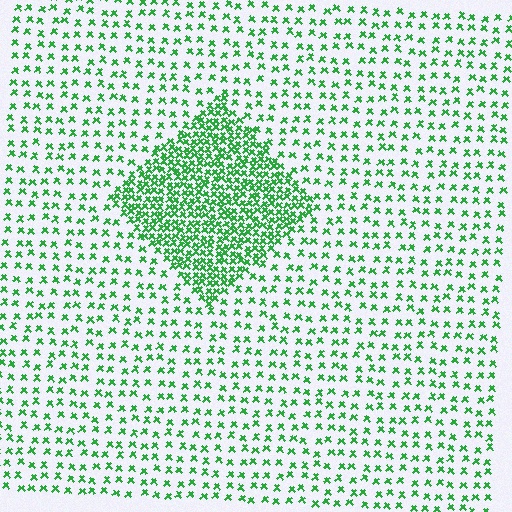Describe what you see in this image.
The image contains small green elements arranged at two different densities. A diamond-shaped region is visible where the elements are more densely packed than the surrounding area.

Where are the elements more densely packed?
The elements are more densely packed inside the diamond boundary.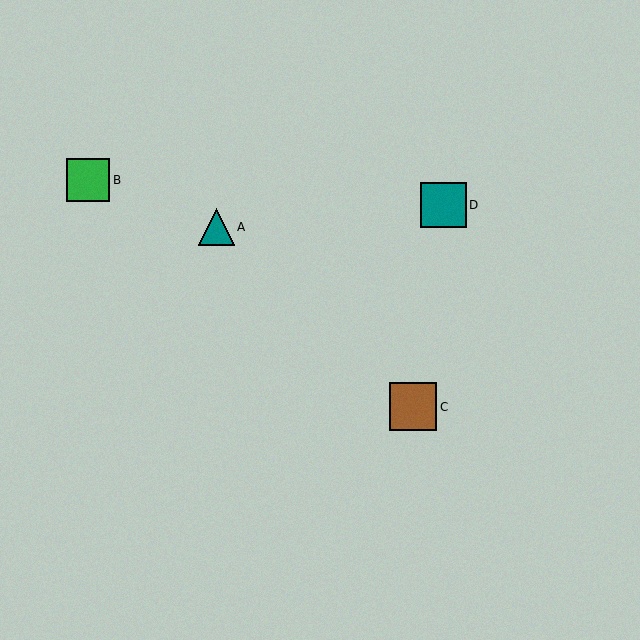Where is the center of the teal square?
The center of the teal square is at (443, 205).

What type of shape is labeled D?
Shape D is a teal square.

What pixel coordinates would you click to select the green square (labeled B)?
Click at (88, 180) to select the green square B.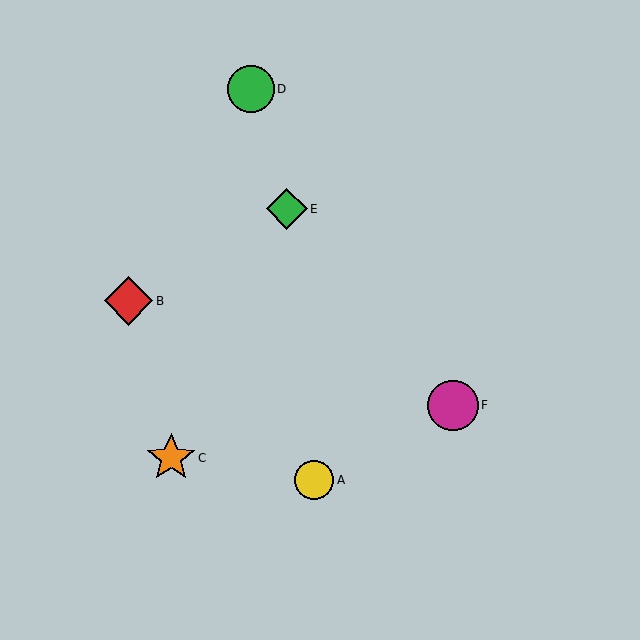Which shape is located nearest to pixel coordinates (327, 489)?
The yellow circle (labeled A) at (314, 480) is nearest to that location.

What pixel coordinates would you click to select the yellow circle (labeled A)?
Click at (314, 480) to select the yellow circle A.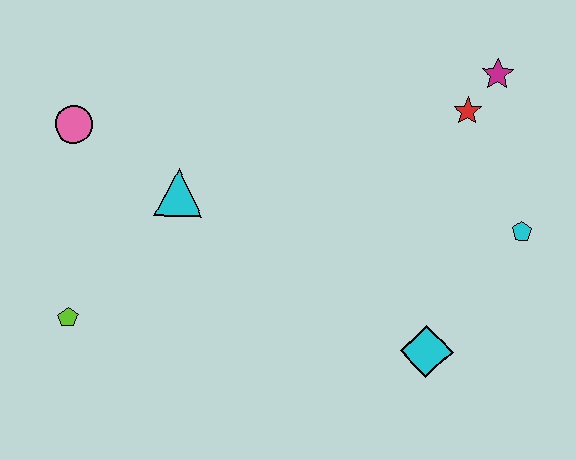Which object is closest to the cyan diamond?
The cyan pentagon is closest to the cyan diamond.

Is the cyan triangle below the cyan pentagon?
No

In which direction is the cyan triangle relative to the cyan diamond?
The cyan triangle is to the left of the cyan diamond.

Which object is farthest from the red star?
The lime pentagon is farthest from the red star.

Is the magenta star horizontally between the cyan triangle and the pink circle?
No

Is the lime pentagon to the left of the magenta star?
Yes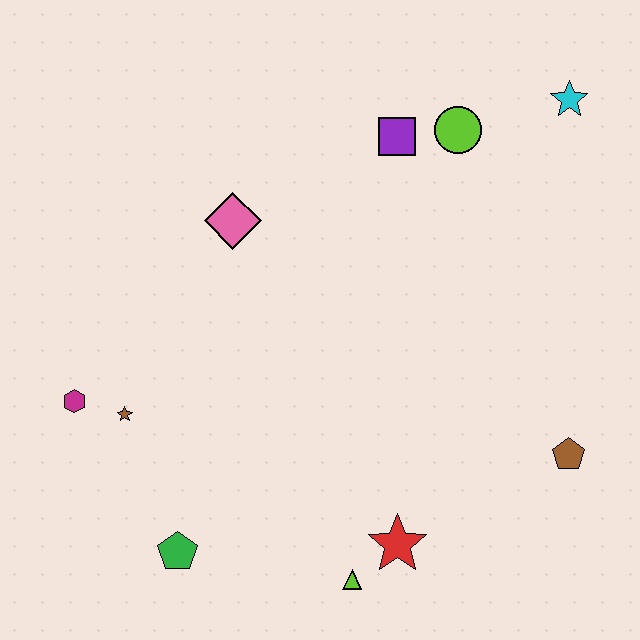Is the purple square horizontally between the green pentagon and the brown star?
No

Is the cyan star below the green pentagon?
No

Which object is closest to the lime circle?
The purple square is closest to the lime circle.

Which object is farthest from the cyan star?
The green pentagon is farthest from the cyan star.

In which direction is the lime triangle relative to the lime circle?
The lime triangle is below the lime circle.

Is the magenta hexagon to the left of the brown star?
Yes